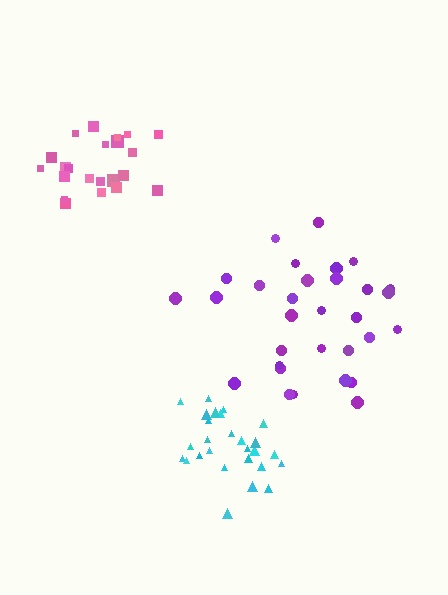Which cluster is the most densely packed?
Cyan.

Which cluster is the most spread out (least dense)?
Purple.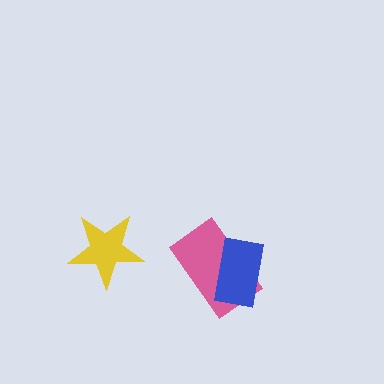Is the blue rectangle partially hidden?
No, no other shape covers it.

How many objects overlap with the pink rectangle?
1 object overlaps with the pink rectangle.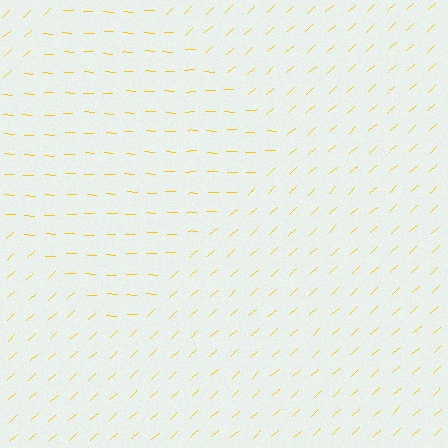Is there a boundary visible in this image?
Yes, there is a texture boundary formed by a change in line orientation.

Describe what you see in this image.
The image is filled with small yellow line segments. A diamond region in the image has lines oriented differently from the surrounding lines, creating a visible texture boundary.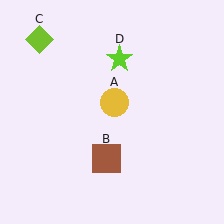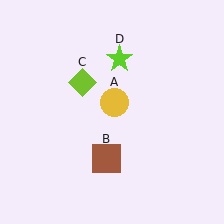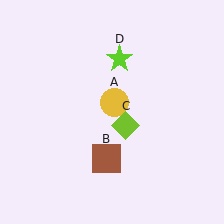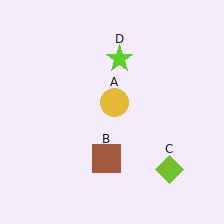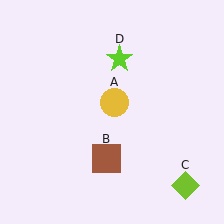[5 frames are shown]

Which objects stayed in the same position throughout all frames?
Yellow circle (object A) and brown square (object B) and lime star (object D) remained stationary.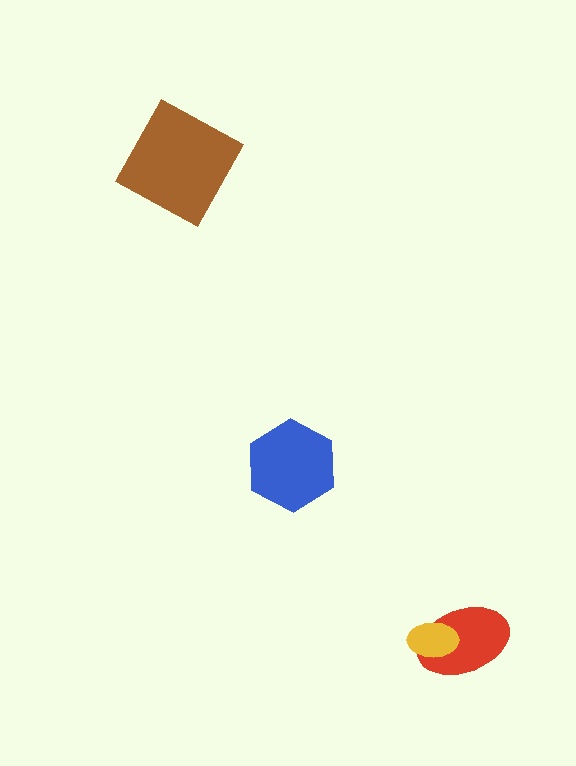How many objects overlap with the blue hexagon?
0 objects overlap with the blue hexagon.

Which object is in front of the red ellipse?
The yellow ellipse is in front of the red ellipse.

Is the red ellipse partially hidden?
Yes, it is partially covered by another shape.